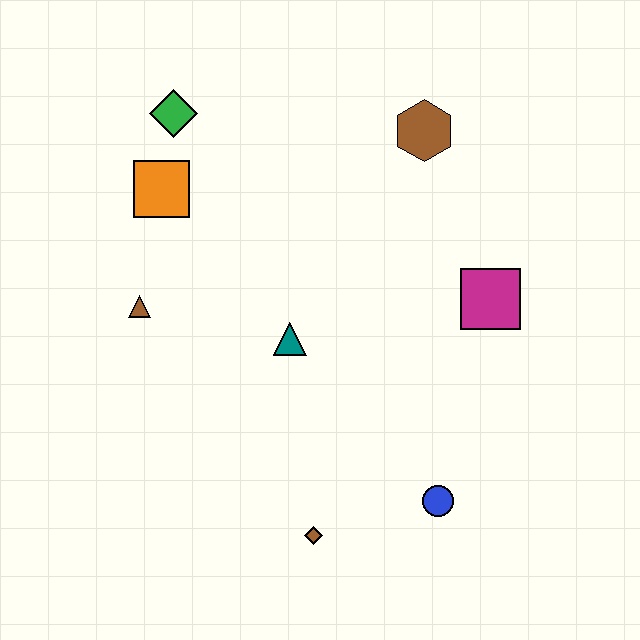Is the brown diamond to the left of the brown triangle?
No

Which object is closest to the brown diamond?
The blue circle is closest to the brown diamond.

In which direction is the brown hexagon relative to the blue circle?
The brown hexagon is above the blue circle.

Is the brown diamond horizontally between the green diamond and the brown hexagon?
Yes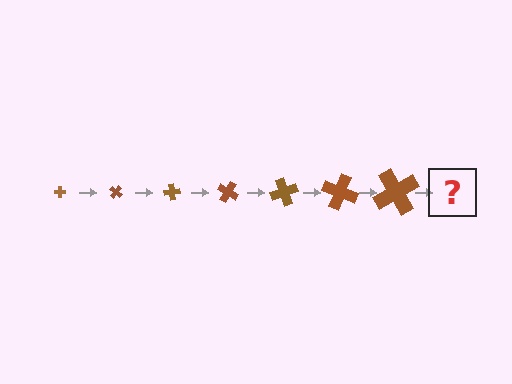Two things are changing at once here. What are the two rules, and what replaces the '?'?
The two rules are that the cross grows larger each step and it rotates 40 degrees each step. The '?' should be a cross, larger than the previous one and rotated 280 degrees from the start.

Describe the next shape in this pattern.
It should be a cross, larger than the previous one and rotated 280 degrees from the start.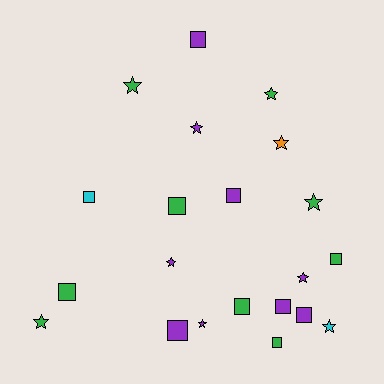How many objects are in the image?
There are 21 objects.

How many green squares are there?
There are 5 green squares.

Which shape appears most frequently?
Square, with 11 objects.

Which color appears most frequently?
Green, with 9 objects.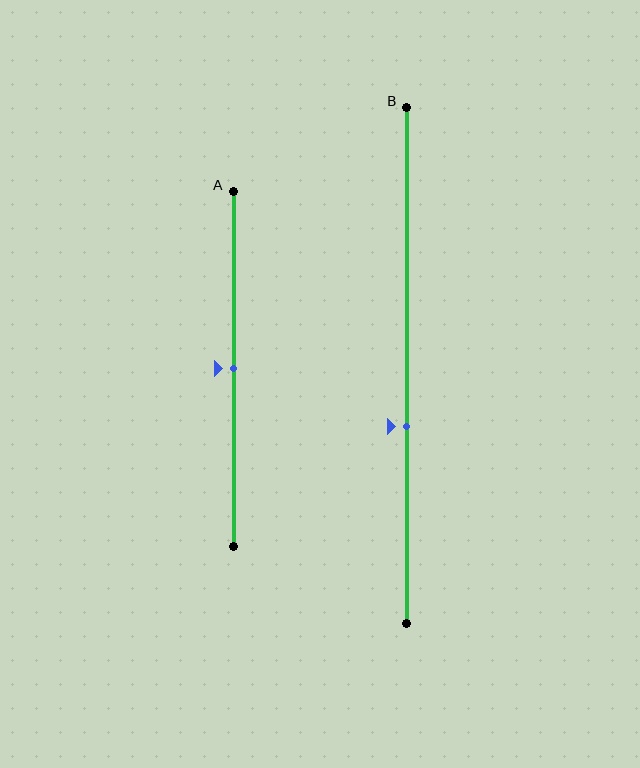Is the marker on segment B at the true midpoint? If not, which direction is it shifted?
No, the marker on segment B is shifted downward by about 12% of the segment length.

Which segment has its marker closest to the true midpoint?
Segment A has its marker closest to the true midpoint.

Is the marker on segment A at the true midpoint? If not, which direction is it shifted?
Yes, the marker on segment A is at the true midpoint.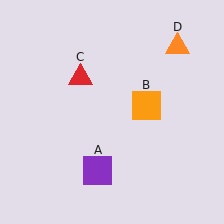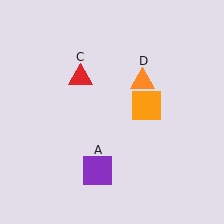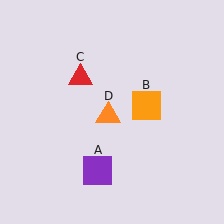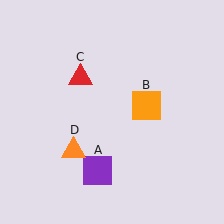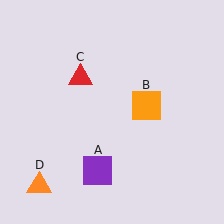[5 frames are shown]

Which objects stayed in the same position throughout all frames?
Purple square (object A) and orange square (object B) and red triangle (object C) remained stationary.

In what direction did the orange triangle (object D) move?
The orange triangle (object D) moved down and to the left.